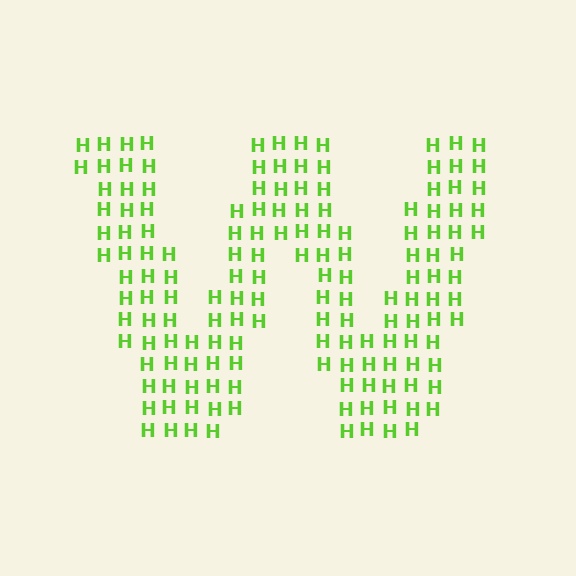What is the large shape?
The large shape is the letter W.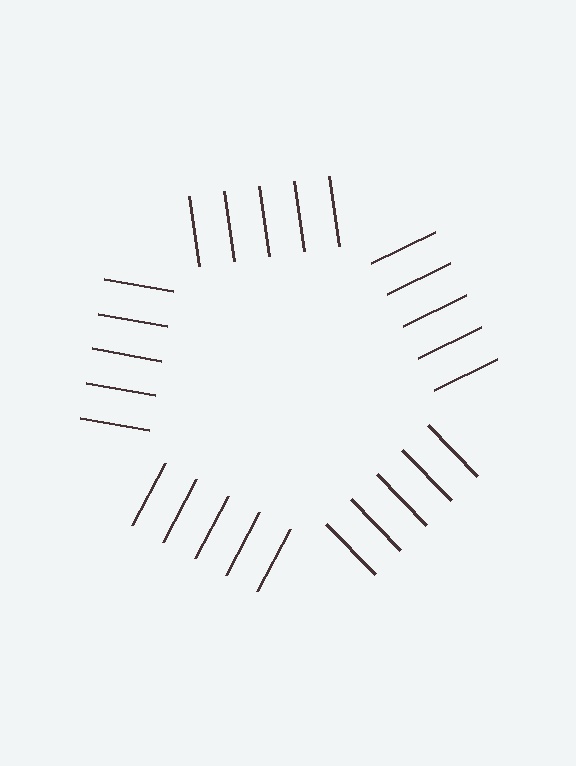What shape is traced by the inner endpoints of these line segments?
An illusory pentagon — the line segments terminate on its edges but no continuous stroke is drawn.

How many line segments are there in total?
25 — 5 along each of the 5 edges.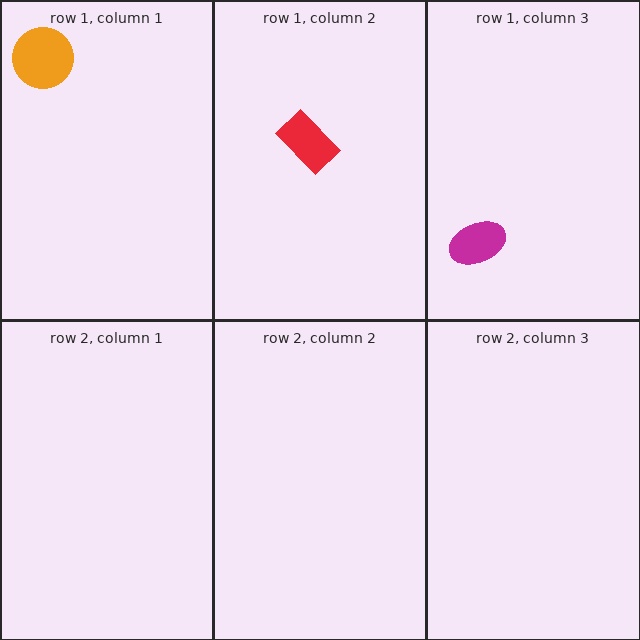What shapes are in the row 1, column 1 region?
The orange circle.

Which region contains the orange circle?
The row 1, column 1 region.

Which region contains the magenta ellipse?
The row 1, column 3 region.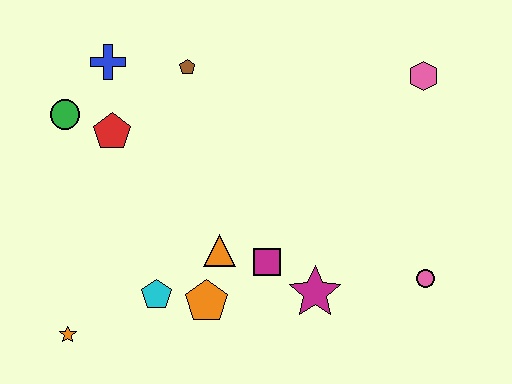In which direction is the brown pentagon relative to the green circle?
The brown pentagon is to the right of the green circle.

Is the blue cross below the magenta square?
No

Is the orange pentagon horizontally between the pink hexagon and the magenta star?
No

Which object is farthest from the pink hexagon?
The orange star is farthest from the pink hexagon.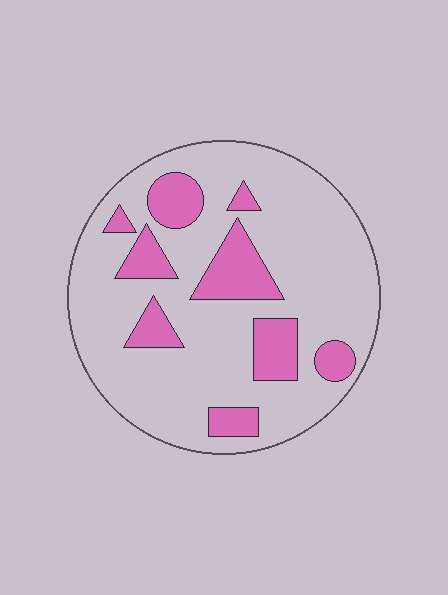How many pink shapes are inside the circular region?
9.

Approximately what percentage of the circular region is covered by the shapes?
Approximately 20%.